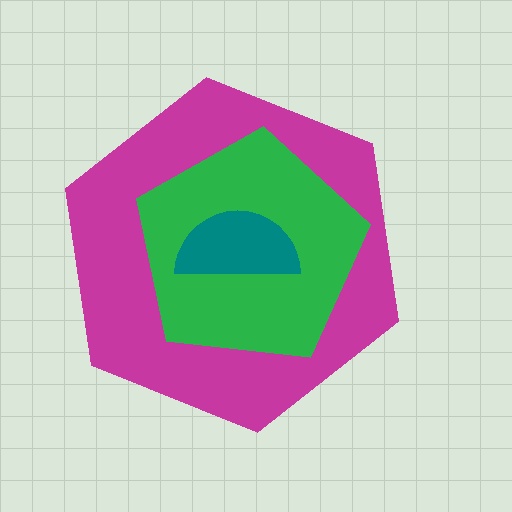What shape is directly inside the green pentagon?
The teal semicircle.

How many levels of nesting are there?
3.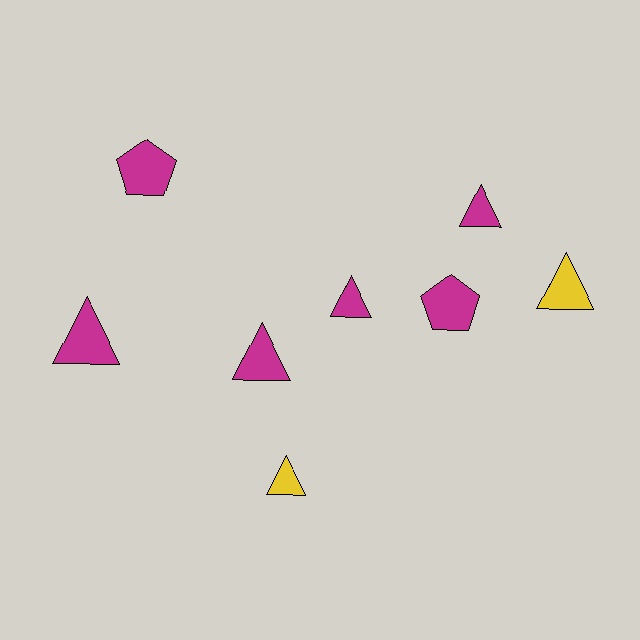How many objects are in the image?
There are 8 objects.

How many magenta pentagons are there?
There are 2 magenta pentagons.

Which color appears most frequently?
Magenta, with 6 objects.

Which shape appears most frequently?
Triangle, with 6 objects.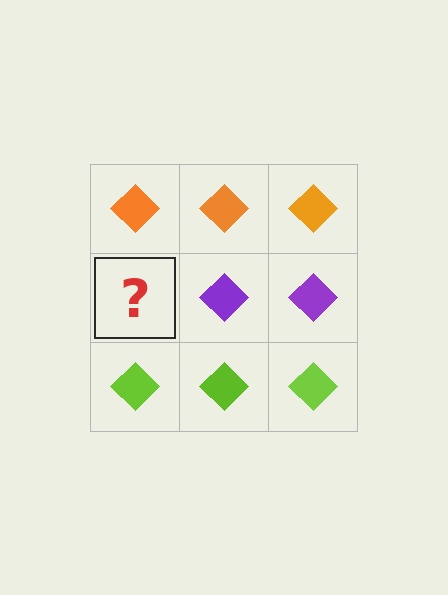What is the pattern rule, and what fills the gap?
The rule is that each row has a consistent color. The gap should be filled with a purple diamond.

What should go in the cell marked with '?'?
The missing cell should contain a purple diamond.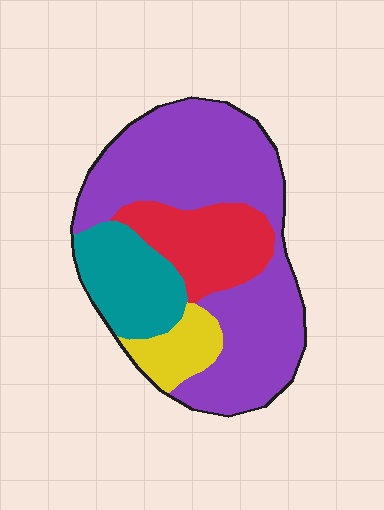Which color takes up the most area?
Purple, at roughly 55%.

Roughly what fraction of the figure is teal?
Teal covers 17% of the figure.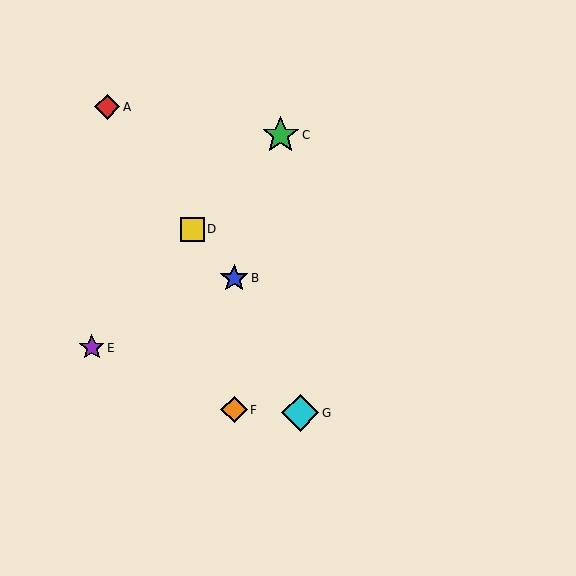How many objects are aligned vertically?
2 objects (B, F) are aligned vertically.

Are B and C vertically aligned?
No, B is at x≈234 and C is at x≈281.